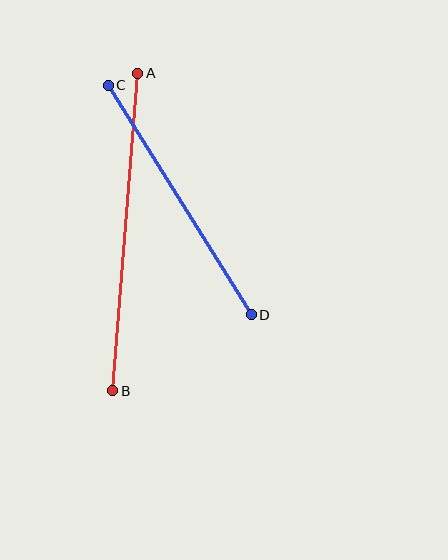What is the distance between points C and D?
The distance is approximately 271 pixels.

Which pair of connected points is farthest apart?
Points A and B are farthest apart.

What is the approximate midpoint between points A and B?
The midpoint is at approximately (125, 232) pixels.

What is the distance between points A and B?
The distance is approximately 318 pixels.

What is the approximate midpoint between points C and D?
The midpoint is at approximately (180, 200) pixels.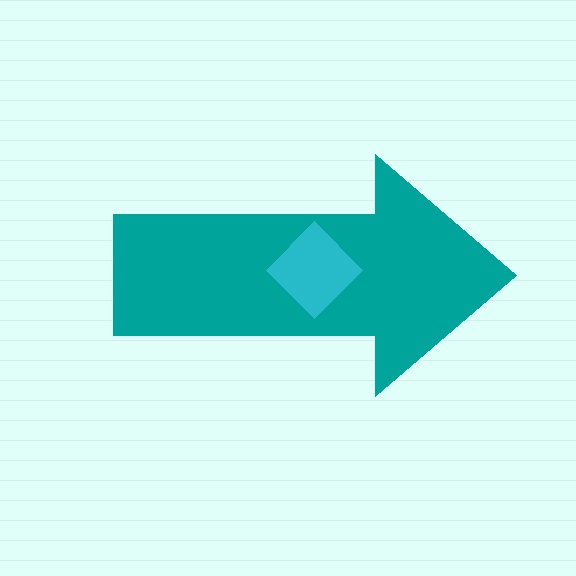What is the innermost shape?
The cyan diamond.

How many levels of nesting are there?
2.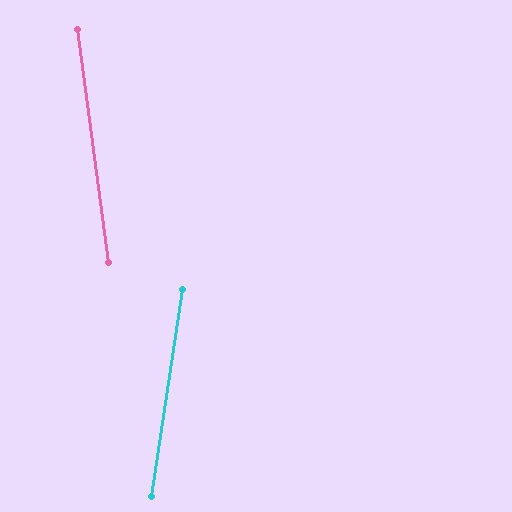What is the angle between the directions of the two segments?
Approximately 16 degrees.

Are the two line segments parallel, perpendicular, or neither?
Neither parallel nor perpendicular — they differ by about 16°.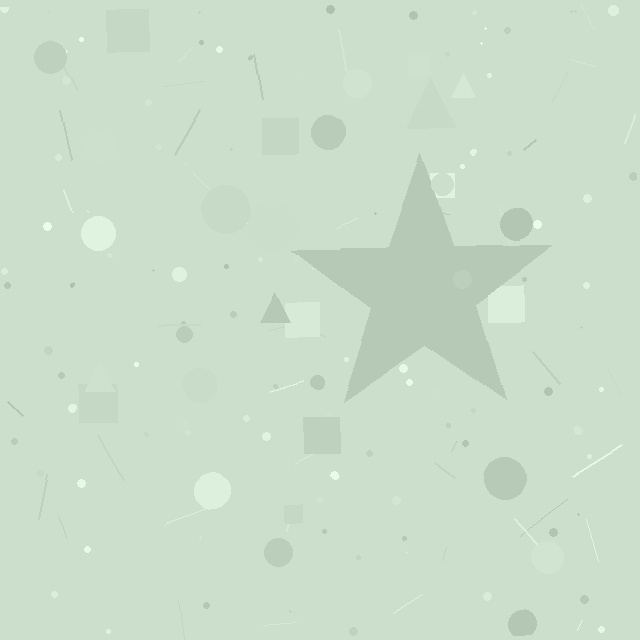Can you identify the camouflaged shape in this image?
The camouflaged shape is a star.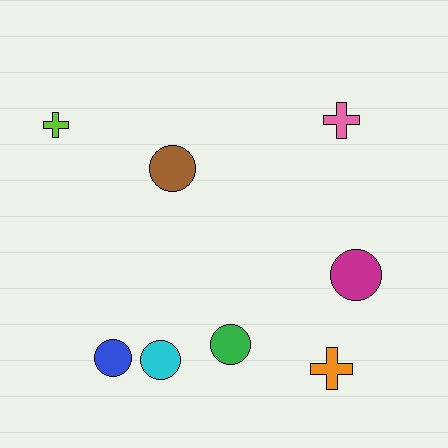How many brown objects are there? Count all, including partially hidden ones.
There is 1 brown object.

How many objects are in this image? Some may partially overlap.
There are 8 objects.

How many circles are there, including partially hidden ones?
There are 5 circles.